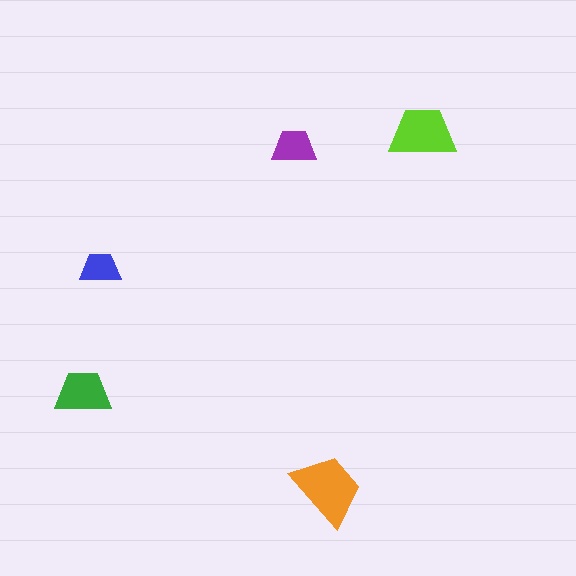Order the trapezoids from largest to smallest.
the orange one, the lime one, the green one, the purple one, the blue one.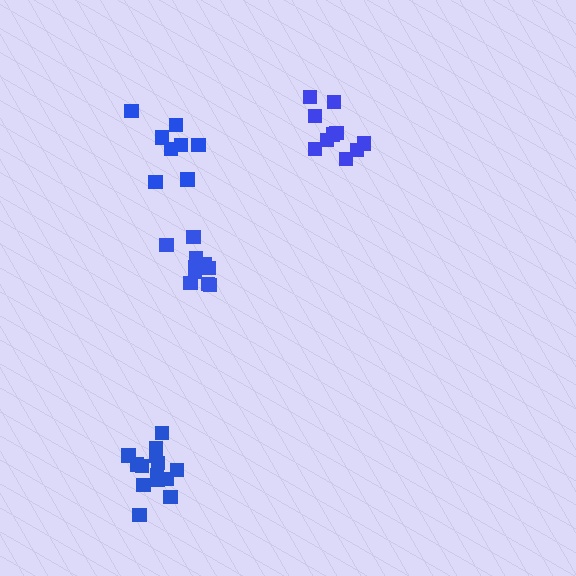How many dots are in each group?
Group 1: 10 dots, Group 2: 8 dots, Group 3: 14 dots, Group 4: 10 dots (42 total).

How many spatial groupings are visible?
There are 4 spatial groupings.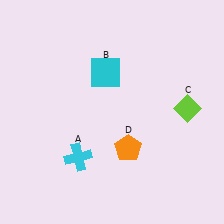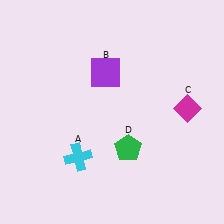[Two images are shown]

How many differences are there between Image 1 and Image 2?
There are 3 differences between the two images.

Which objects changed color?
B changed from cyan to purple. C changed from lime to magenta. D changed from orange to green.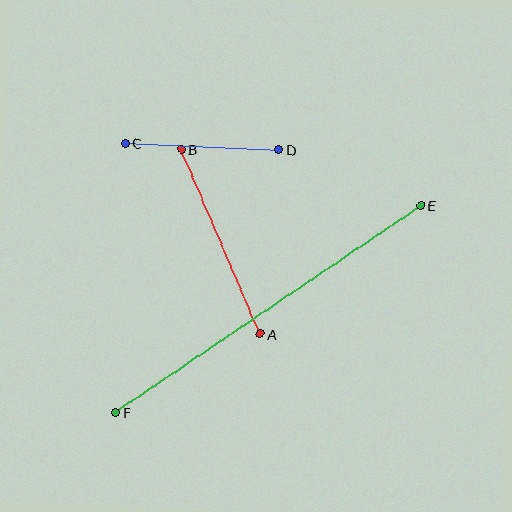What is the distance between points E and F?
The distance is approximately 369 pixels.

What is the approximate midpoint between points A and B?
The midpoint is at approximately (220, 242) pixels.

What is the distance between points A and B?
The distance is approximately 201 pixels.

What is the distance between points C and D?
The distance is approximately 154 pixels.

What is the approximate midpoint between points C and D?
The midpoint is at approximately (202, 146) pixels.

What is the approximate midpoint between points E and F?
The midpoint is at approximately (268, 309) pixels.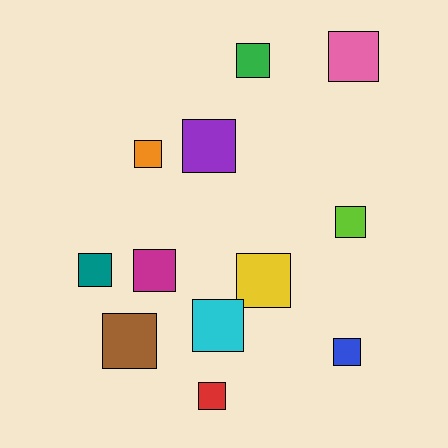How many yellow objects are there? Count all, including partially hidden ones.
There is 1 yellow object.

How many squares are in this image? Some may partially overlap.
There are 12 squares.